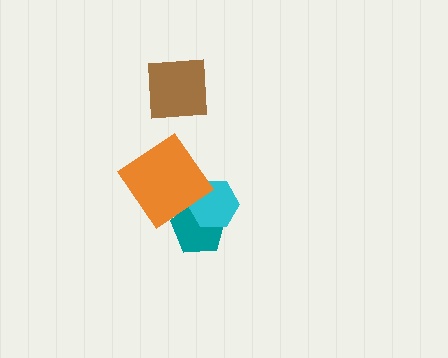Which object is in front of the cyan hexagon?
The orange diamond is in front of the cyan hexagon.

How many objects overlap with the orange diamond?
2 objects overlap with the orange diamond.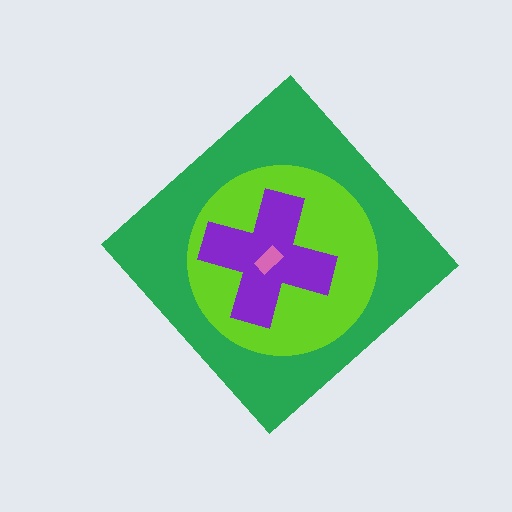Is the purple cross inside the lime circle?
Yes.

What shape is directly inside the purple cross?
The pink rectangle.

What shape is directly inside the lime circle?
The purple cross.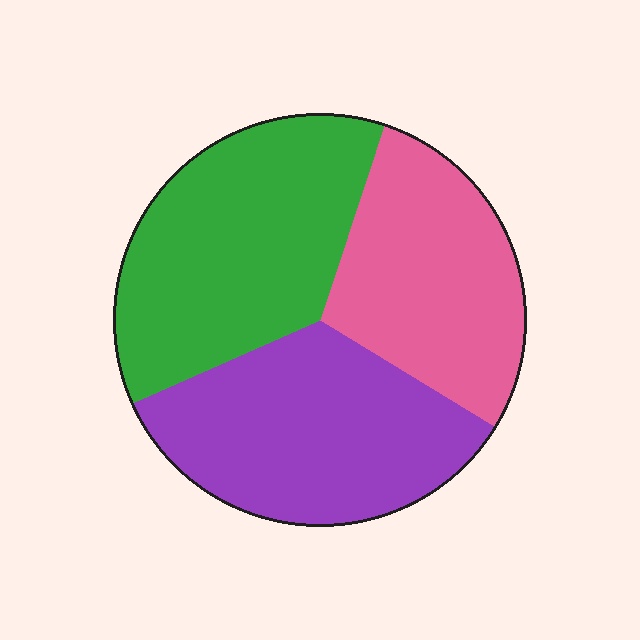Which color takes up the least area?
Pink, at roughly 30%.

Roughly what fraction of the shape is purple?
Purple takes up about one third (1/3) of the shape.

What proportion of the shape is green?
Green takes up about three eighths (3/8) of the shape.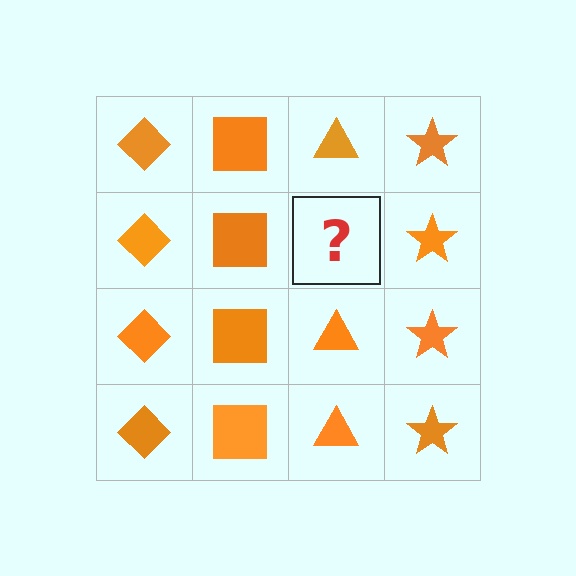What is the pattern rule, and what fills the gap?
The rule is that each column has a consistent shape. The gap should be filled with an orange triangle.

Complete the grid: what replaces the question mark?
The question mark should be replaced with an orange triangle.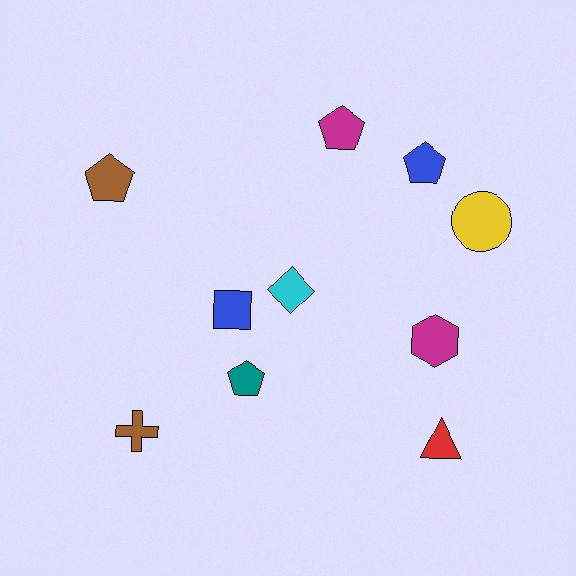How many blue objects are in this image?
There are 2 blue objects.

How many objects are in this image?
There are 10 objects.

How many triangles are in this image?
There is 1 triangle.